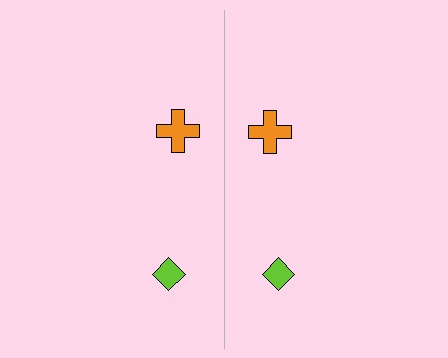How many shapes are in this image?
There are 4 shapes in this image.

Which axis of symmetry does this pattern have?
The pattern has a vertical axis of symmetry running through the center of the image.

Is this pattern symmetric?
Yes, this pattern has bilateral (reflection) symmetry.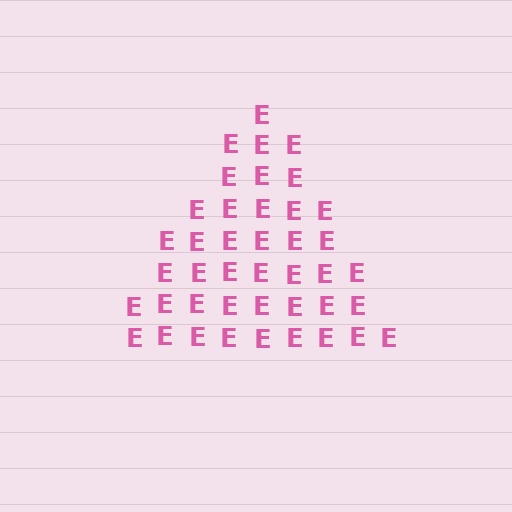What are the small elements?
The small elements are letter E's.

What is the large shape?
The large shape is a triangle.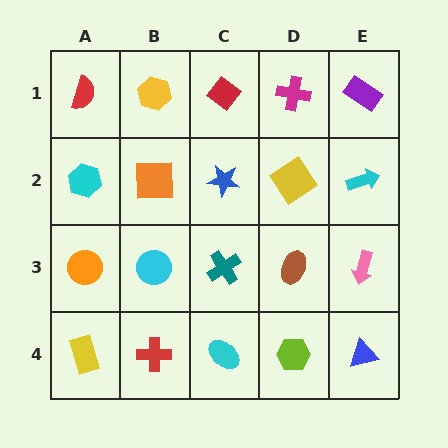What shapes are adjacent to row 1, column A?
A cyan hexagon (row 2, column A), a yellow hexagon (row 1, column B).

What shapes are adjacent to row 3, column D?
A yellow diamond (row 2, column D), a lime hexagon (row 4, column D), a teal cross (row 3, column C), a pink arrow (row 3, column E).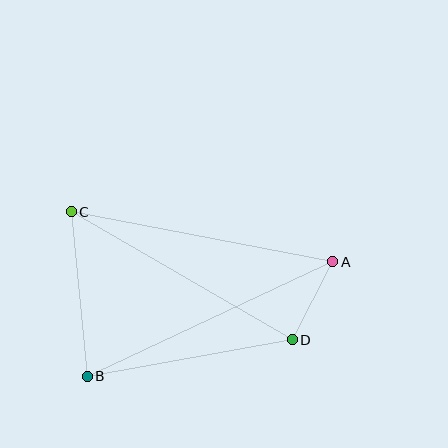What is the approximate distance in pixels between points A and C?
The distance between A and C is approximately 266 pixels.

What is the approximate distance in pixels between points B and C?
The distance between B and C is approximately 165 pixels.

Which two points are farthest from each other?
Points A and B are farthest from each other.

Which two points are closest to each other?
Points A and D are closest to each other.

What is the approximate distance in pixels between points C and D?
The distance between C and D is approximately 255 pixels.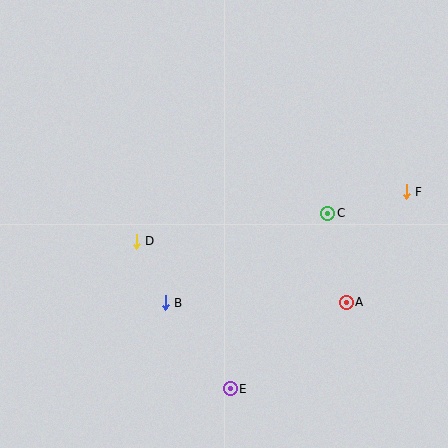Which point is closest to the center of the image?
Point D at (136, 241) is closest to the center.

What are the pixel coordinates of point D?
Point D is at (136, 241).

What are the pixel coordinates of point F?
Point F is at (406, 192).